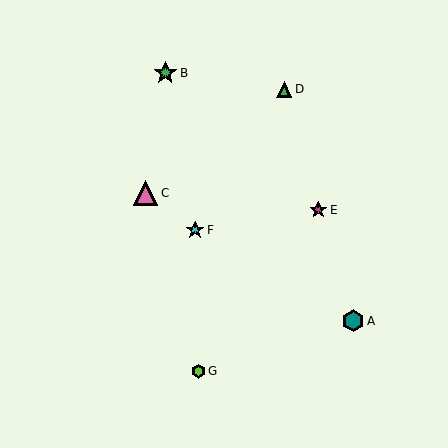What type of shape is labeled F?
Shape F is a cyan star.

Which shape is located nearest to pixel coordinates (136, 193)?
The pink triangle (labeled C) at (145, 193) is nearest to that location.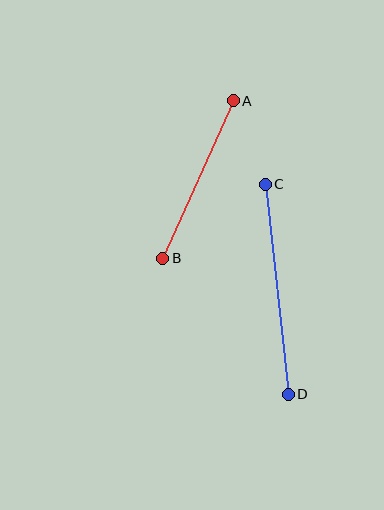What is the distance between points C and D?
The distance is approximately 211 pixels.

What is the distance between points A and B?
The distance is approximately 173 pixels.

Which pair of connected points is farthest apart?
Points C and D are farthest apart.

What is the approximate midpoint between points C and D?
The midpoint is at approximately (277, 289) pixels.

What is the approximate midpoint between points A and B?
The midpoint is at approximately (198, 179) pixels.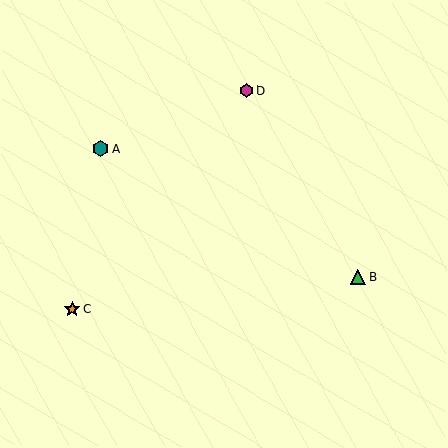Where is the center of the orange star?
The center of the orange star is at (72, 309).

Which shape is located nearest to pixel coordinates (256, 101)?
The magenta hexagon (labeled D) at (247, 91) is nearest to that location.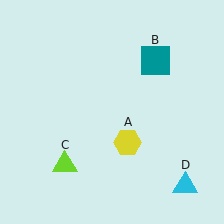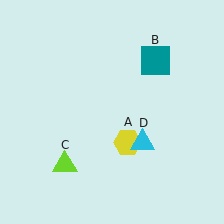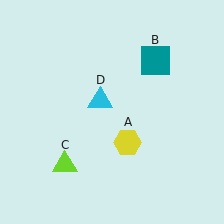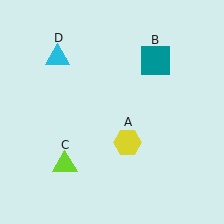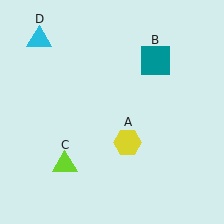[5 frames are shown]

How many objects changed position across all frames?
1 object changed position: cyan triangle (object D).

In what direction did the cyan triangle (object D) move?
The cyan triangle (object D) moved up and to the left.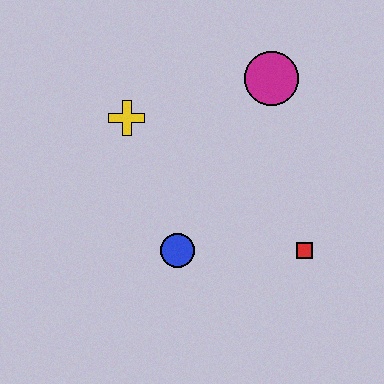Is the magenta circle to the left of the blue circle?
No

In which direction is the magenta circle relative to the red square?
The magenta circle is above the red square.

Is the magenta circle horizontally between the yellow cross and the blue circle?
No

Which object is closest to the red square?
The blue circle is closest to the red square.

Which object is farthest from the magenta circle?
The blue circle is farthest from the magenta circle.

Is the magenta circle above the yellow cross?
Yes